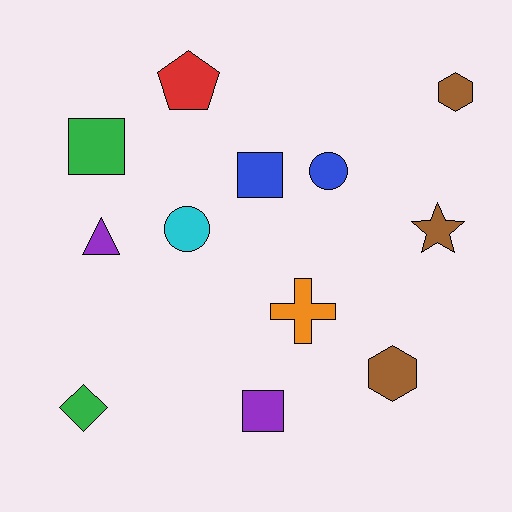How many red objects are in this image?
There is 1 red object.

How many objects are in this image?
There are 12 objects.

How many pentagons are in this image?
There is 1 pentagon.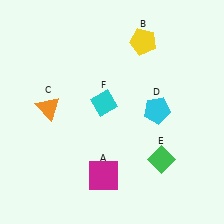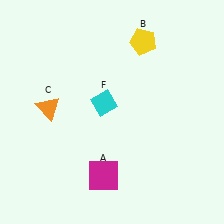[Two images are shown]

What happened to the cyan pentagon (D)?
The cyan pentagon (D) was removed in Image 2. It was in the top-right area of Image 1.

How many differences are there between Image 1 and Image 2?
There are 2 differences between the two images.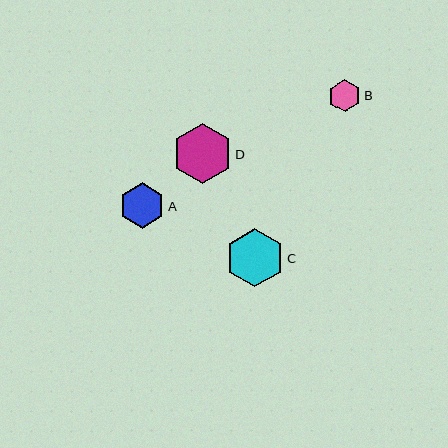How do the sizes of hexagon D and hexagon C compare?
Hexagon D and hexagon C are approximately the same size.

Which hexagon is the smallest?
Hexagon B is the smallest with a size of approximately 32 pixels.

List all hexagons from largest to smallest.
From largest to smallest: D, C, A, B.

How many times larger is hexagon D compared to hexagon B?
Hexagon D is approximately 1.9 times the size of hexagon B.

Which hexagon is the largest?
Hexagon D is the largest with a size of approximately 60 pixels.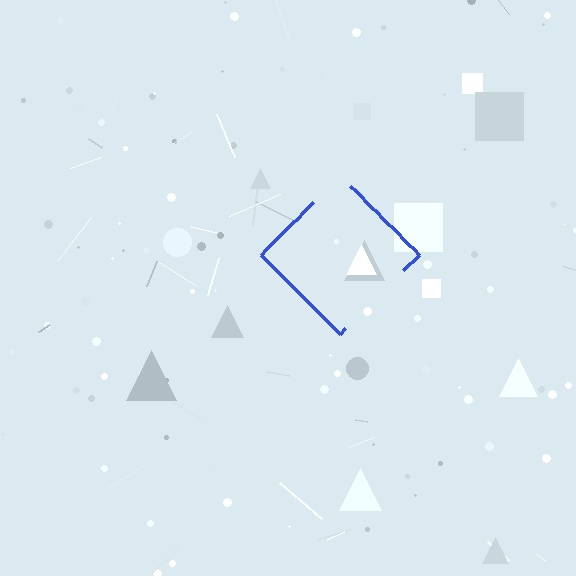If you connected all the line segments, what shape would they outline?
They would outline a diamond.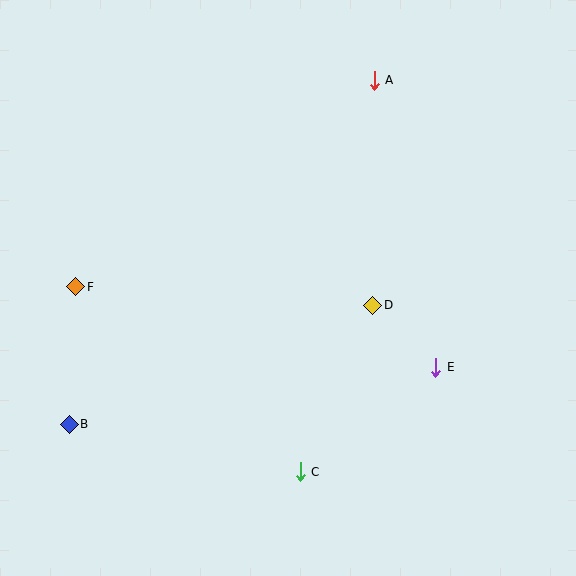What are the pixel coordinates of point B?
Point B is at (69, 424).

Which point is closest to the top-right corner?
Point A is closest to the top-right corner.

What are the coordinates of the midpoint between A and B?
The midpoint between A and B is at (222, 252).